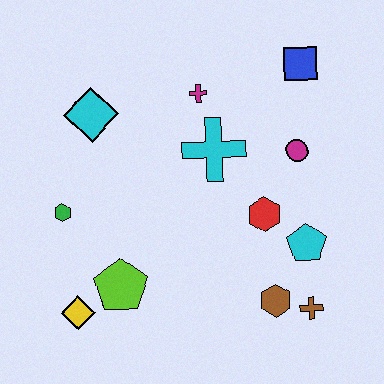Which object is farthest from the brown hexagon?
The cyan diamond is farthest from the brown hexagon.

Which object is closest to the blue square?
The magenta circle is closest to the blue square.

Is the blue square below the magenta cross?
No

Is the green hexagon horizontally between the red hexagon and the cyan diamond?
No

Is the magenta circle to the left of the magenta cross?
No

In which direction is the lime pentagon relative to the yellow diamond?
The lime pentagon is to the right of the yellow diamond.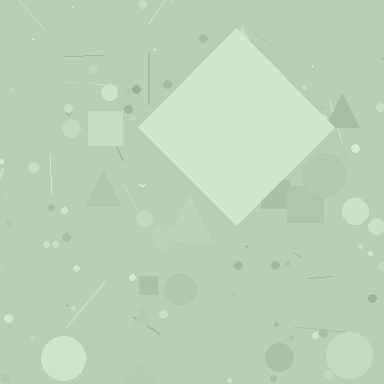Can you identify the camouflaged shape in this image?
The camouflaged shape is a diamond.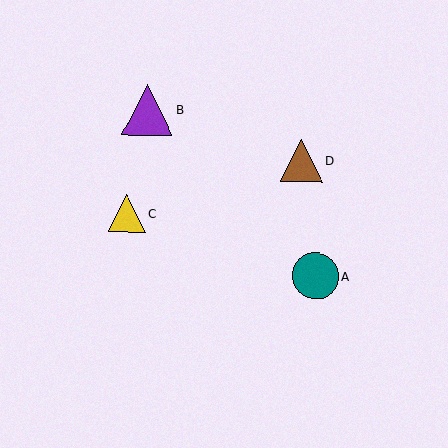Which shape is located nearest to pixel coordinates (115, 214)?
The yellow triangle (labeled C) at (127, 214) is nearest to that location.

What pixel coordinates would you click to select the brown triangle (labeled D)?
Click at (302, 161) to select the brown triangle D.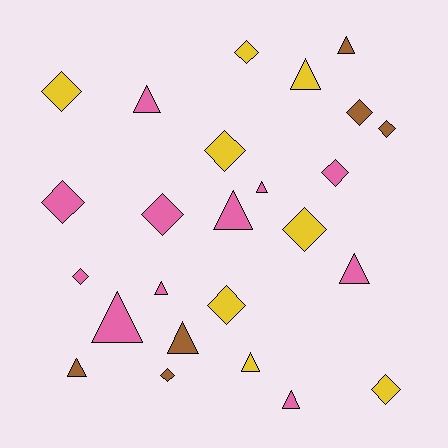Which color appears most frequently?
Pink, with 11 objects.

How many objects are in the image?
There are 25 objects.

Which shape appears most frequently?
Diamond, with 13 objects.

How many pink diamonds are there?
There are 4 pink diamonds.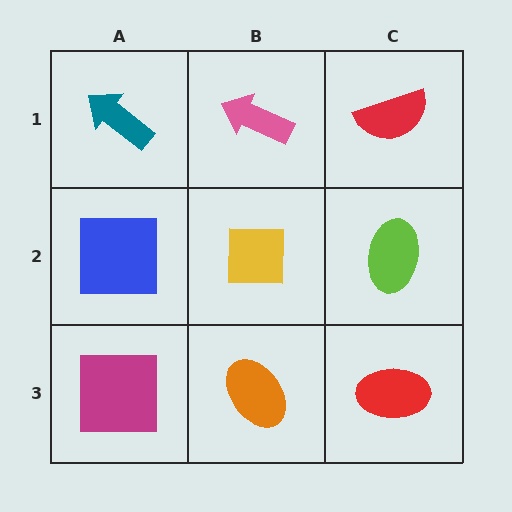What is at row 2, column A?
A blue square.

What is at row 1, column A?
A teal arrow.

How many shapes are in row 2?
3 shapes.